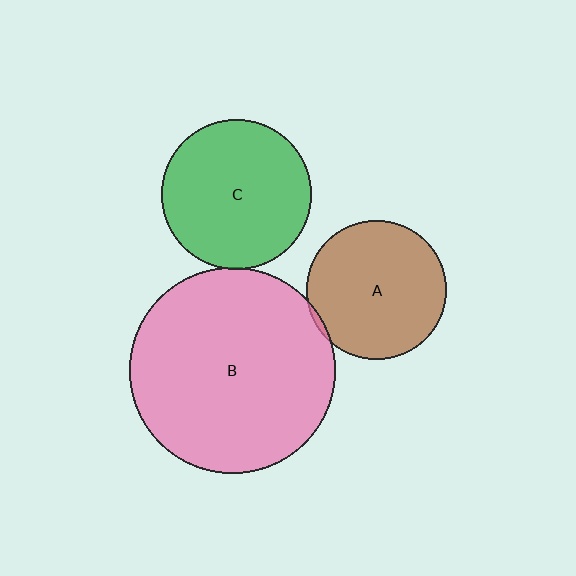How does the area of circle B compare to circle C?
Approximately 1.9 times.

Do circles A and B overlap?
Yes.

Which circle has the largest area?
Circle B (pink).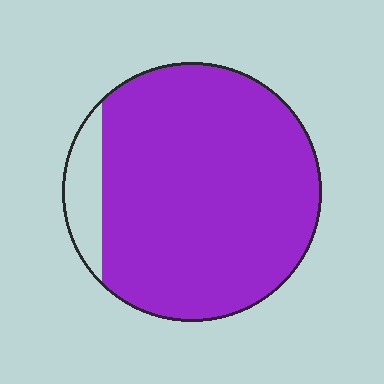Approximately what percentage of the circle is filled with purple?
Approximately 90%.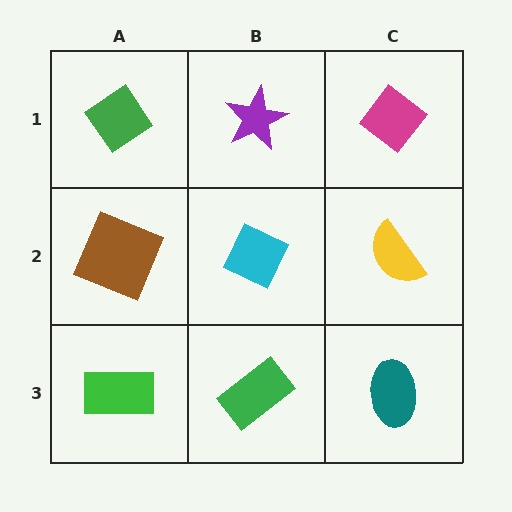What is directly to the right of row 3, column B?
A teal ellipse.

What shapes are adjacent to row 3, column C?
A yellow semicircle (row 2, column C), a green rectangle (row 3, column B).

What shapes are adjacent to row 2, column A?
A green diamond (row 1, column A), a green rectangle (row 3, column A), a cyan diamond (row 2, column B).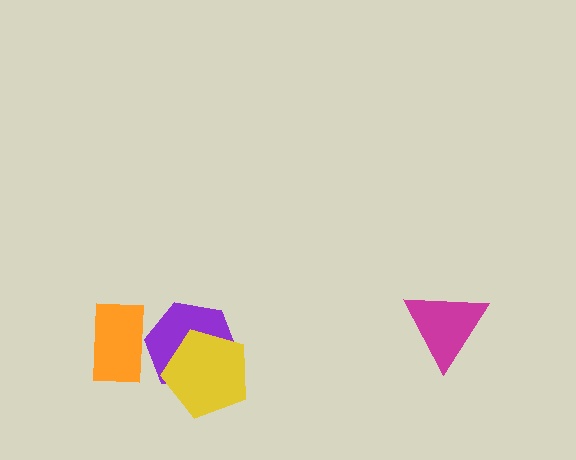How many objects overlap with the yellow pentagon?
1 object overlaps with the yellow pentagon.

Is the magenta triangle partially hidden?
No, no other shape covers it.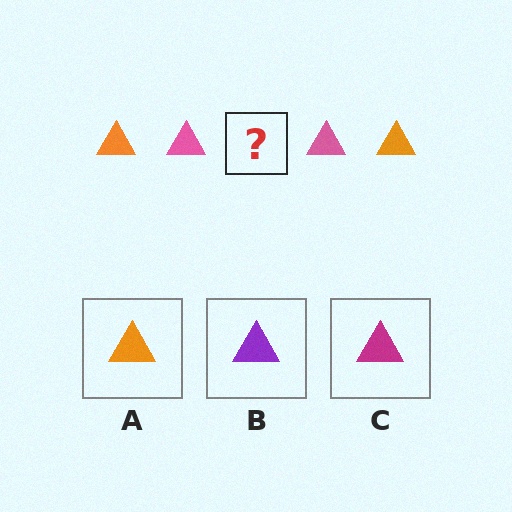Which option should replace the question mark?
Option A.